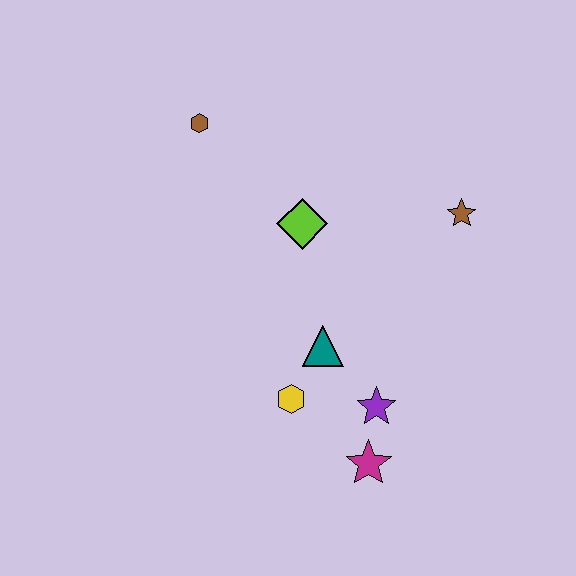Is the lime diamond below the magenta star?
No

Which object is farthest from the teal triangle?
The brown hexagon is farthest from the teal triangle.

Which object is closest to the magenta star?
The purple star is closest to the magenta star.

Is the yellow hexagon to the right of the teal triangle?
No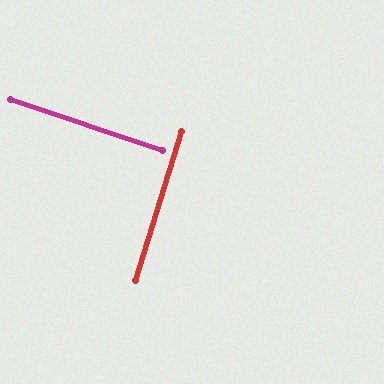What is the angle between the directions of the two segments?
Approximately 88 degrees.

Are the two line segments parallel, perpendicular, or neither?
Perpendicular — they meet at approximately 88°.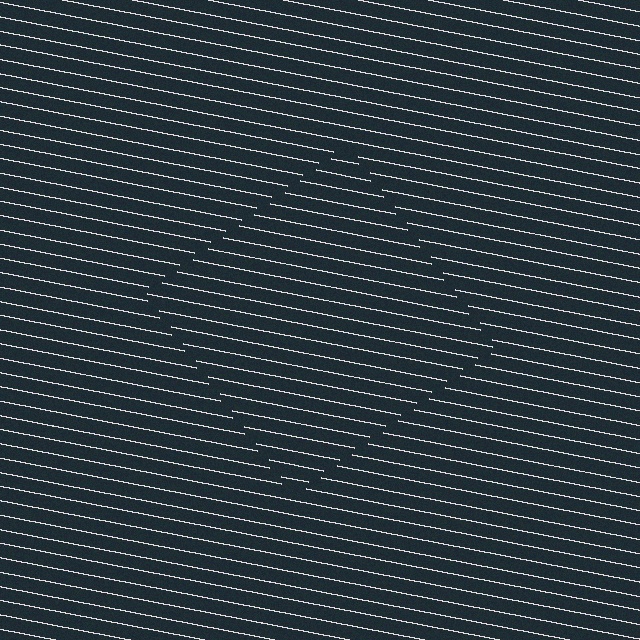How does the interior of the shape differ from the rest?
The interior of the shape contains the same grating, shifted by half a period — the contour is defined by the phase discontinuity where line-ends from the inner and outer gratings abut.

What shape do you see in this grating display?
An illusory square. The interior of the shape contains the same grating, shifted by half a period — the contour is defined by the phase discontinuity where line-ends from the inner and outer gratings abut.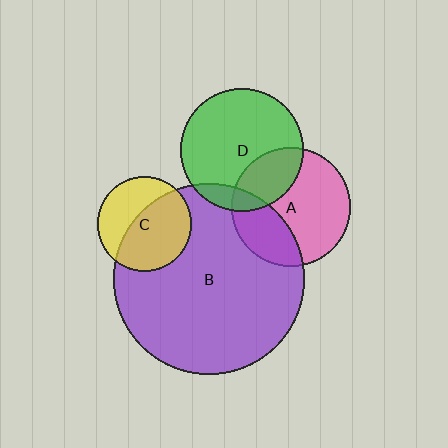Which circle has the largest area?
Circle B (purple).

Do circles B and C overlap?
Yes.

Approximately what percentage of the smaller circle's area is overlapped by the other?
Approximately 60%.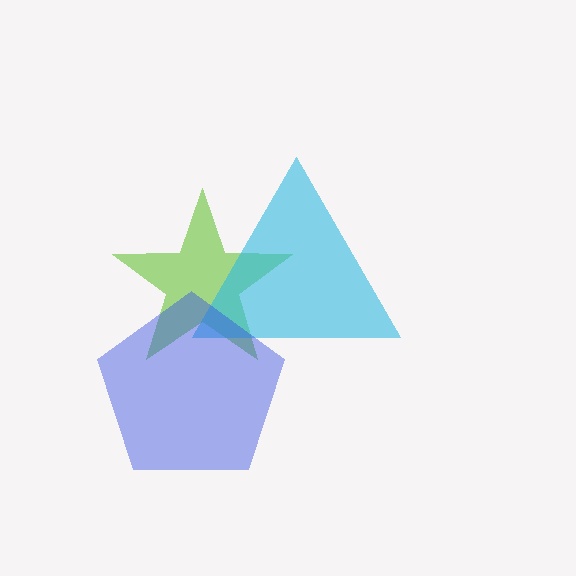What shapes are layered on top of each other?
The layered shapes are: a lime star, a cyan triangle, a blue pentagon.